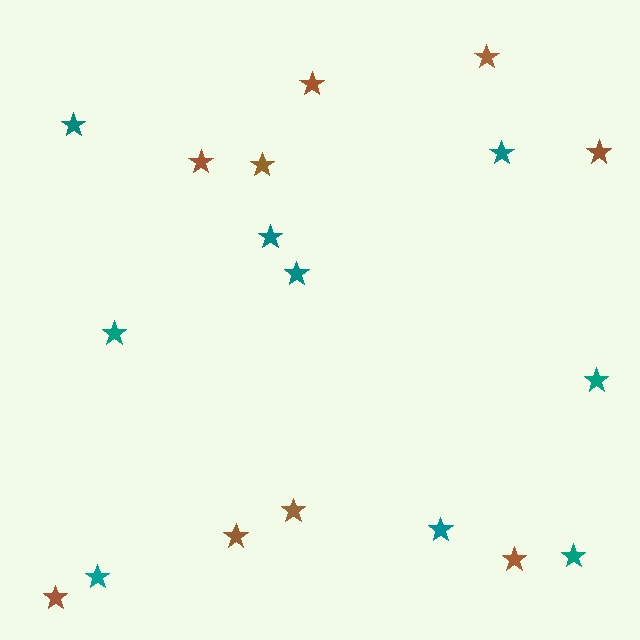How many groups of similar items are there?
There are 2 groups: one group of brown stars (9) and one group of teal stars (9).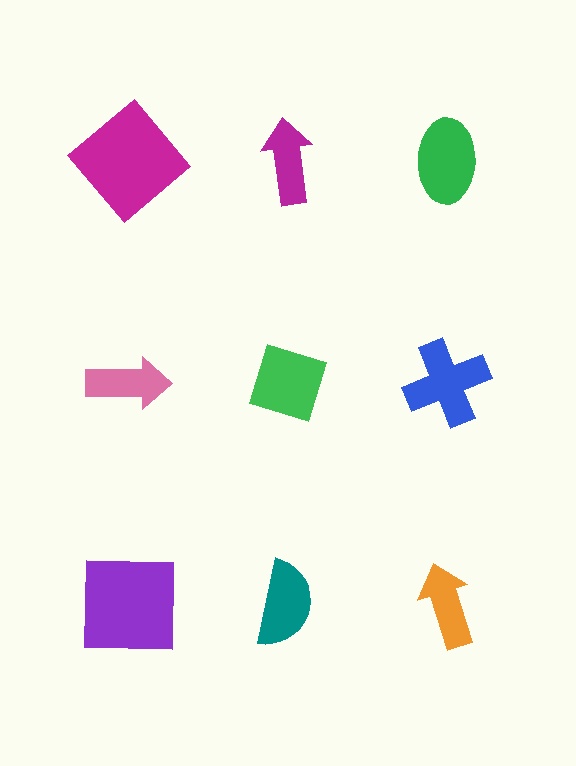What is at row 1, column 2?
A magenta arrow.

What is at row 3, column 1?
A purple square.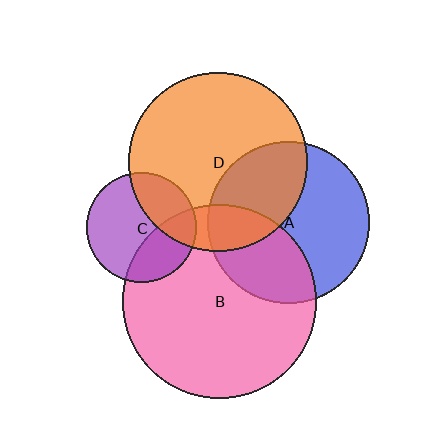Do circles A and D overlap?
Yes.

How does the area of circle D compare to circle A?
Approximately 1.2 times.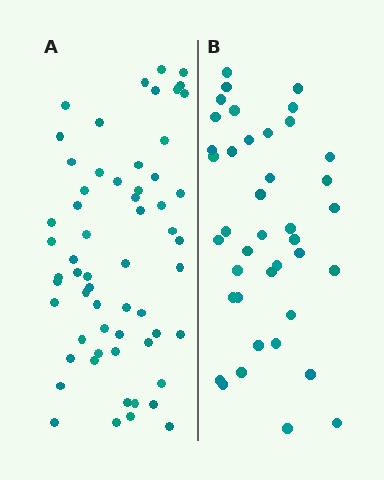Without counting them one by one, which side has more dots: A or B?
Region A (the left region) has more dots.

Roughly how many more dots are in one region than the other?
Region A has approximately 20 more dots than region B.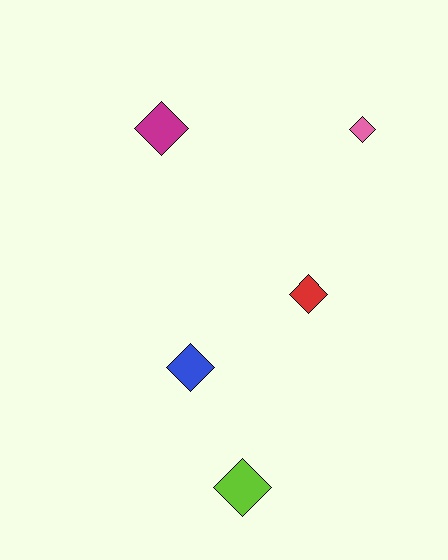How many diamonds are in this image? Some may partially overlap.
There are 5 diamonds.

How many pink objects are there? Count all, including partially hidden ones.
There is 1 pink object.